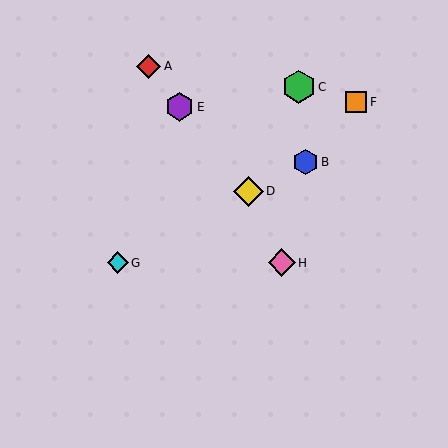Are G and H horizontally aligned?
Yes, both are at y≈263.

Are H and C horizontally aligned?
No, H is at y≈263 and C is at y≈87.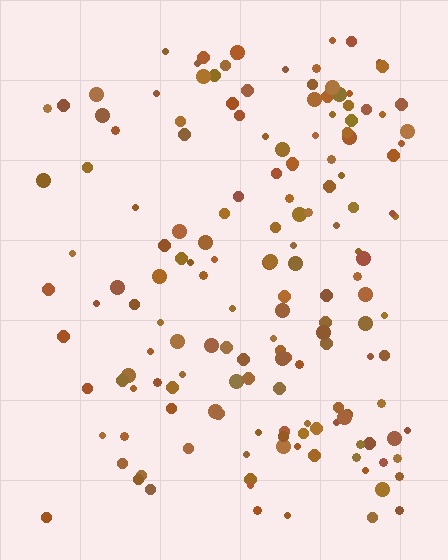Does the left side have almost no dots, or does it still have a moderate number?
Still a moderate number, just noticeably fewer than the right.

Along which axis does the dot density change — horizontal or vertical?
Horizontal.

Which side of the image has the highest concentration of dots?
The right.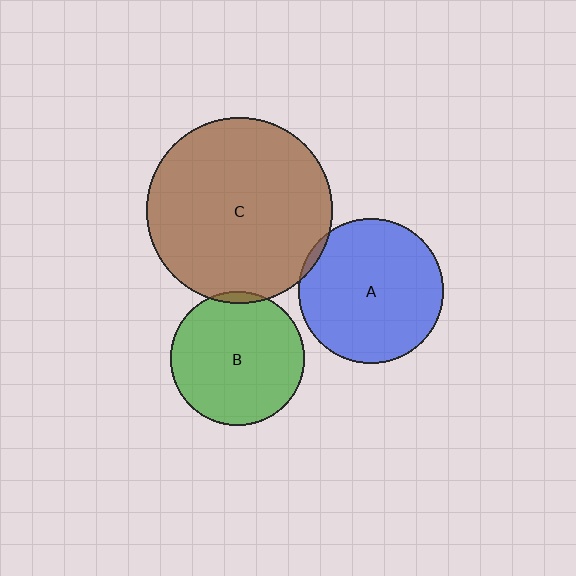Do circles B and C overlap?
Yes.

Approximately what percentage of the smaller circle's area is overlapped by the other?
Approximately 5%.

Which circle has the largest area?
Circle C (brown).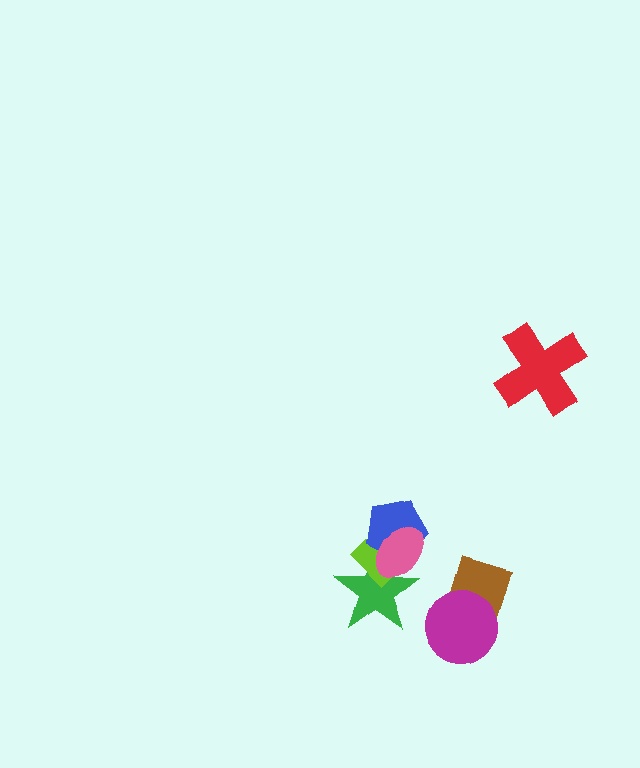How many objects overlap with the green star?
3 objects overlap with the green star.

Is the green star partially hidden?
Yes, it is partially covered by another shape.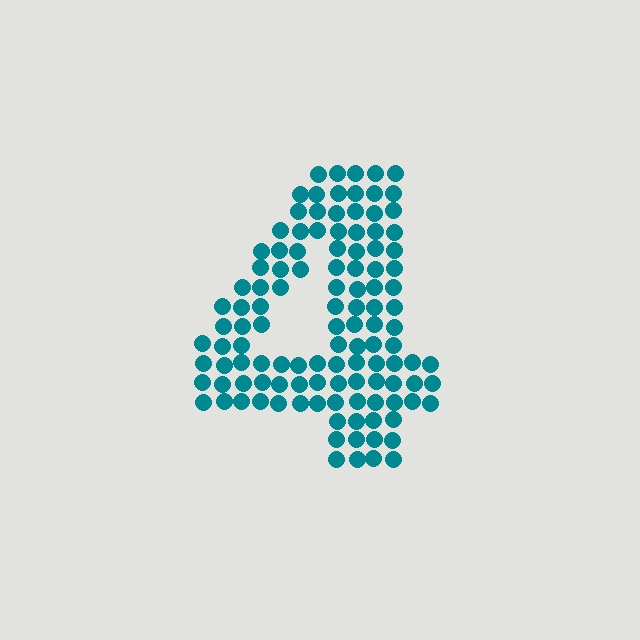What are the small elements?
The small elements are circles.